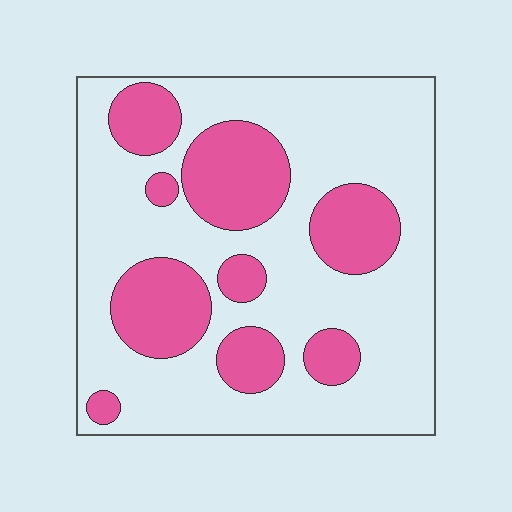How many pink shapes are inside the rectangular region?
9.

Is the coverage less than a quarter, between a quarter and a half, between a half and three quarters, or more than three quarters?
Between a quarter and a half.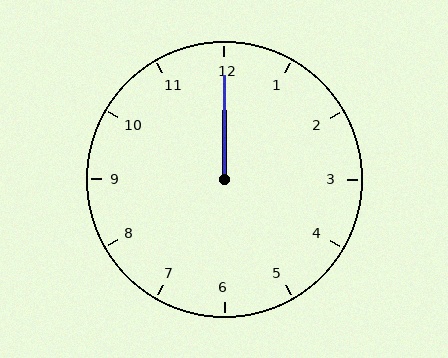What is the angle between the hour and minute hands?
Approximately 0 degrees.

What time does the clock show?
12:00.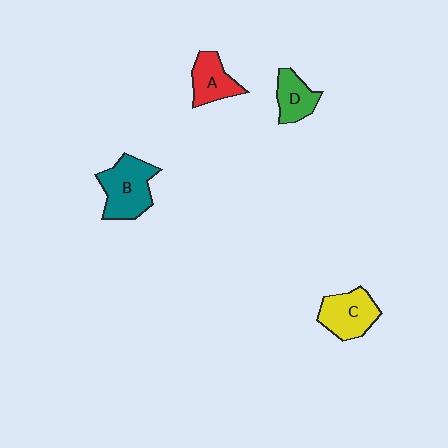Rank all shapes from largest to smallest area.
From largest to smallest: B (teal), C (yellow), A (red), D (green).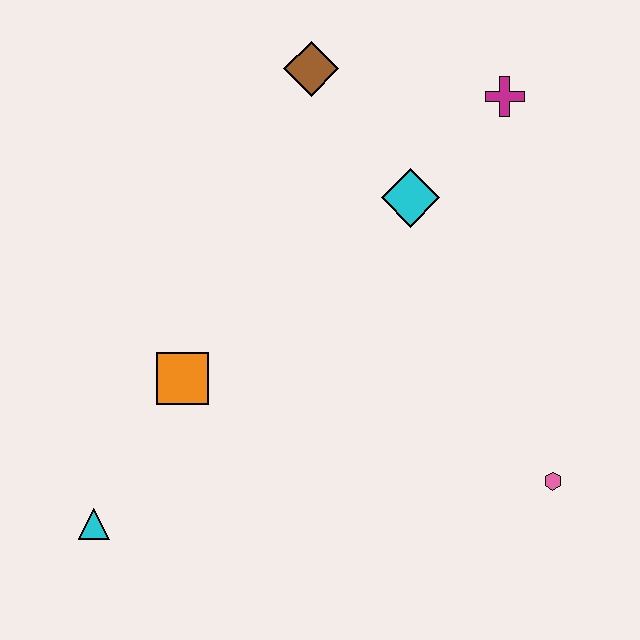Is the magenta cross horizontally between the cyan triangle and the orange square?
No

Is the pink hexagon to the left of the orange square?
No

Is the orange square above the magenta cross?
No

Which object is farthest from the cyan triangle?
The magenta cross is farthest from the cyan triangle.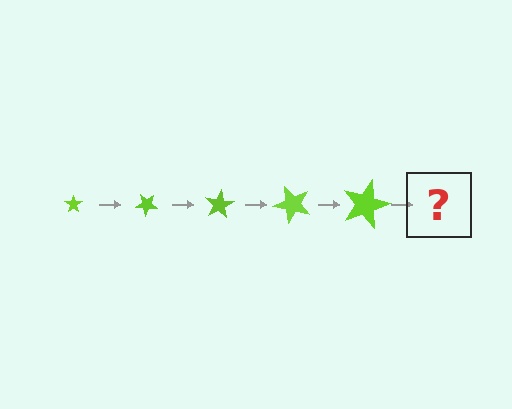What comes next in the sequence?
The next element should be a star, larger than the previous one and rotated 200 degrees from the start.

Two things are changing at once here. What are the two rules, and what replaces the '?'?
The two rules are that the star grows larger each step and it rotates 40 degrees each step. The '?' should be a star, larger than the previous one and rotated 200 degrees from the start.